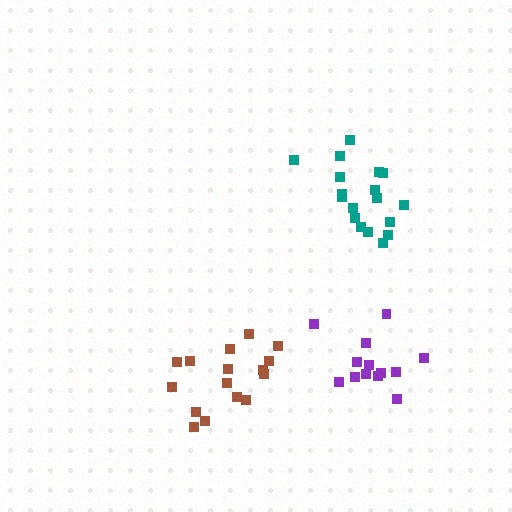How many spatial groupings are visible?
There are 3 spatial groupings.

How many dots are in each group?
Group 1: 18 dots, Group 2: 13 dots, Group 3: 16 dots (47 total).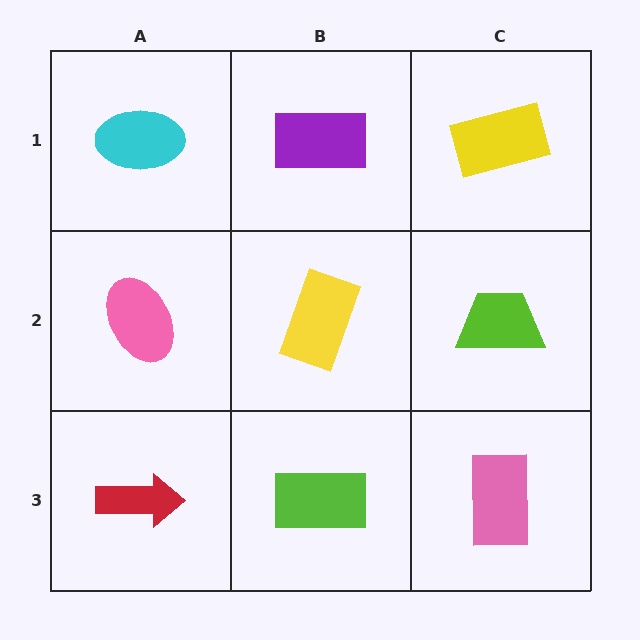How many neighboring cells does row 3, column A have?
2.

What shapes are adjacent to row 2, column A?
A cyan ellipse (row 1, column A), a red arrow (row 3, column A), a yellow rectangle (row 2, column B).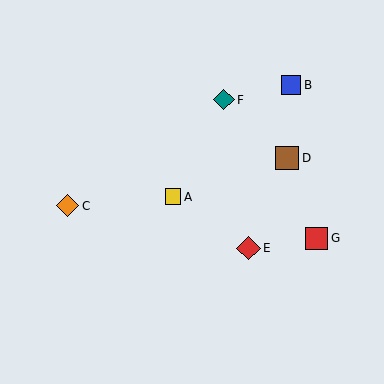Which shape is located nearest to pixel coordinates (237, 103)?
The teal diamond (labeled F) at (224, 100) is nearest to that location.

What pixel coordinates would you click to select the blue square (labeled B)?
Click at (291, 85) to select the blue square B.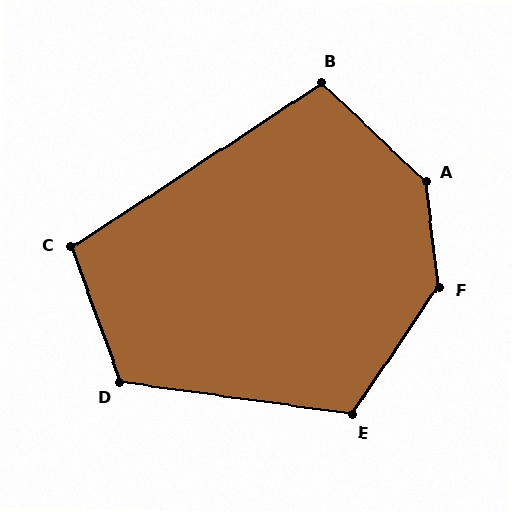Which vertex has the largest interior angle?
A, at approximately 141 degrees.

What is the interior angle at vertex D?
Approximately 118 degrees (obtuse).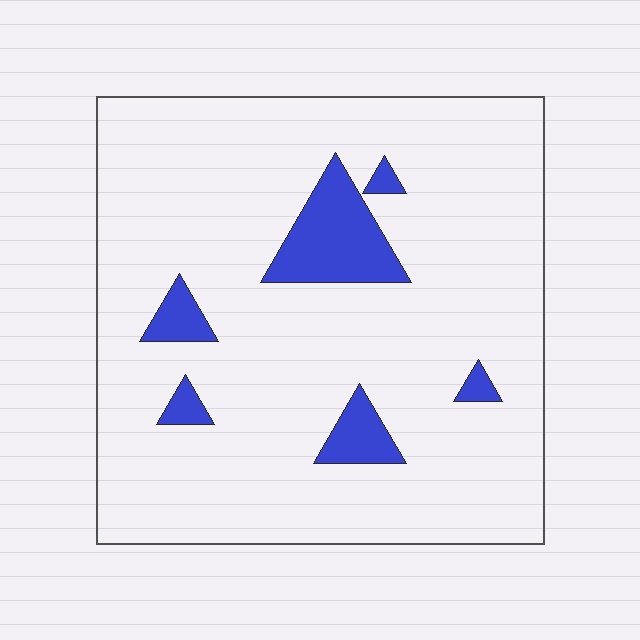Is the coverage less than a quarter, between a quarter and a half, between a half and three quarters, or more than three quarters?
Less than a quarter.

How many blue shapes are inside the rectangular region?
6.